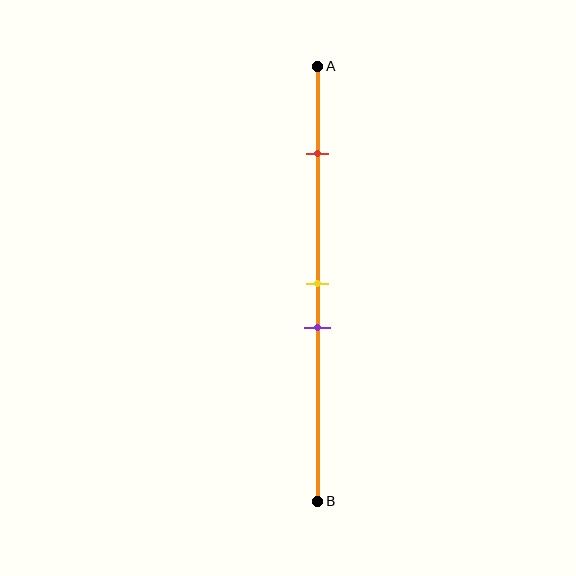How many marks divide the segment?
There are 3 marks dividing the segment.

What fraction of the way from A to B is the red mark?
The red mark is approximately 20% (0.2) of the way from A to B.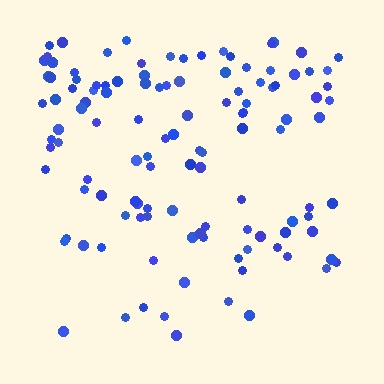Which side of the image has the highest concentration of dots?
The top.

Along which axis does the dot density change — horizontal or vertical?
Vertical.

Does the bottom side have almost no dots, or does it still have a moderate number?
Still a moderate number, just noticeably fewer than the top.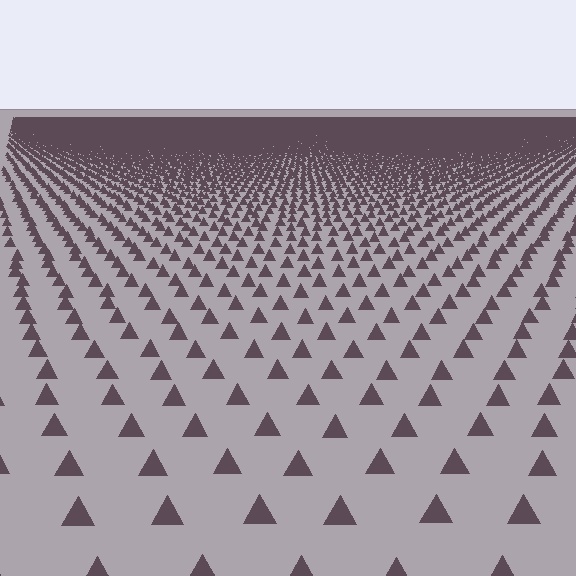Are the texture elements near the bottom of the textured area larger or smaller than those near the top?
Larger. Near the bottom, elements are closer to the viewer and appear at a bigger on-screen size.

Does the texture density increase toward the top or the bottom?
Density increases toward the top.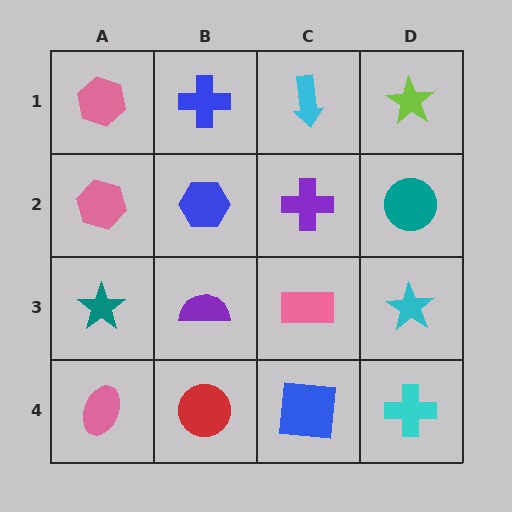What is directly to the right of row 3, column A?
A purple semicircle.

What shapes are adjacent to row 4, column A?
A teal star (row 3, column A), a red circle (row 4, column B).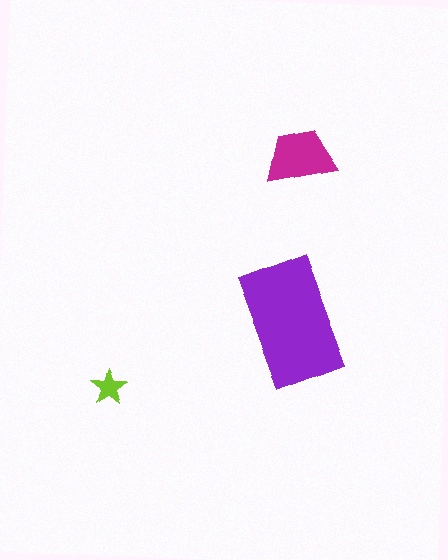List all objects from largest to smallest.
The purple rectangle, the magenta trapezoid, the lime star.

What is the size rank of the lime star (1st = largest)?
3rd.